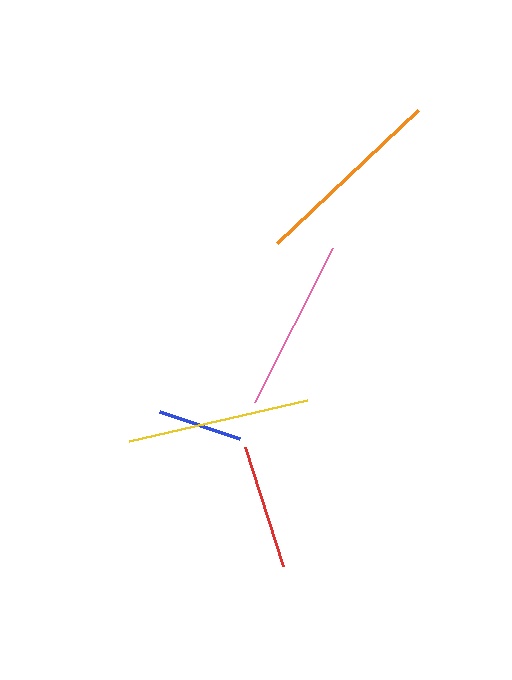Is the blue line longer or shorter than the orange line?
The orange line is longer than the blue line.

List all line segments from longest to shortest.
From longest to shortest: orange, yellow, pink, red, blue.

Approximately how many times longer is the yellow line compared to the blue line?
The yellow line is approximately 2.2 times the length of the blue line.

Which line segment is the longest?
The orange line is the longest at approximately 194 pixels.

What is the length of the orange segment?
The orange segment is approximately 194 pixels long.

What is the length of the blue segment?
The blue segment is approximately 84 pixels long.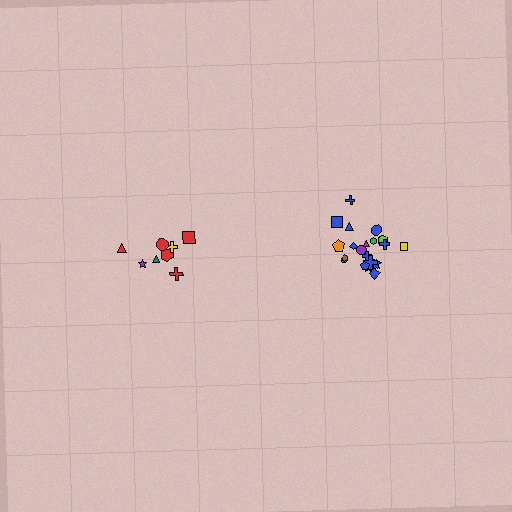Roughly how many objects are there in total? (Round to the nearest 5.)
Roughly 30 objects in total.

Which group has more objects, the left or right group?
The right group.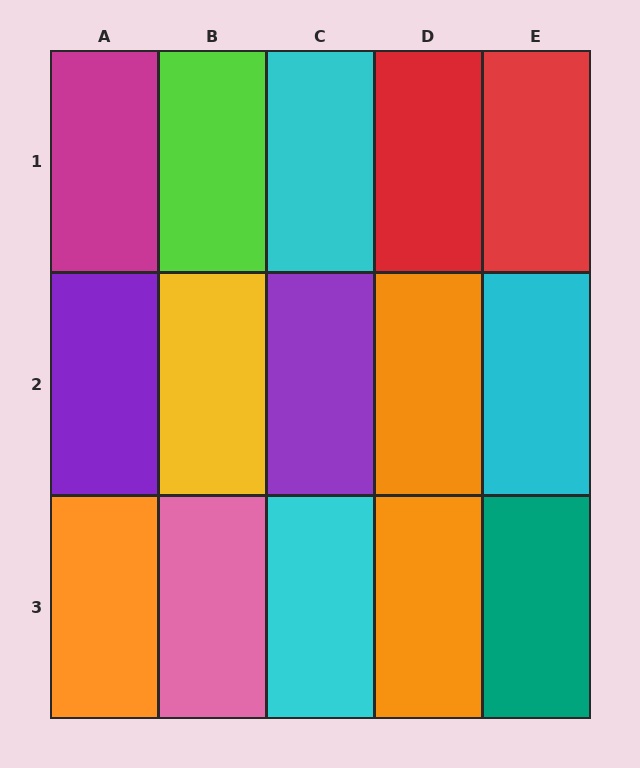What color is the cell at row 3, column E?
Teal.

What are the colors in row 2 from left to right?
Purple, yellow, purple, orange, cyan.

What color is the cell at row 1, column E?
Red.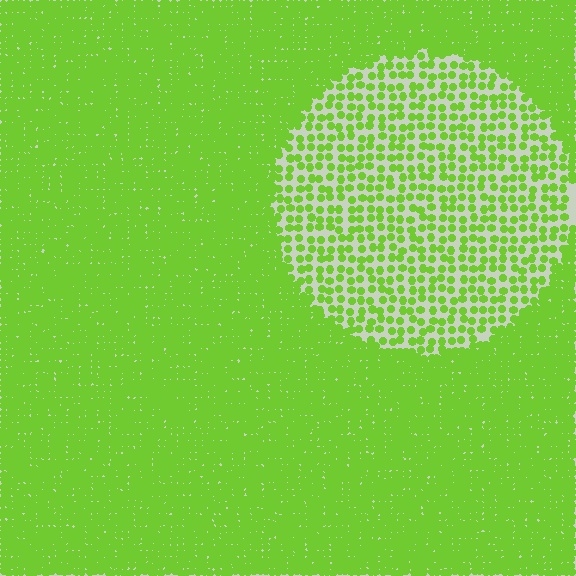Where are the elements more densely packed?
The elements are more densely packed outside the circle boundary.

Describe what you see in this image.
The image contains small lime elements arranged at two different densities. A circle-shaped region is visible where the elements are less densely packed than the surrounding area.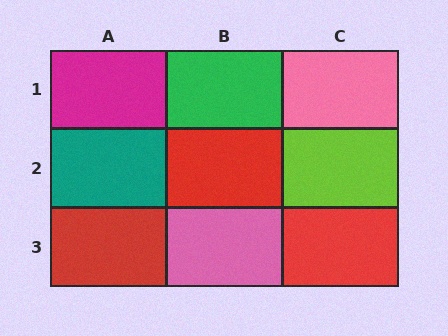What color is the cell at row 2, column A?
Teal.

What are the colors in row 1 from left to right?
Magenta, green, pink.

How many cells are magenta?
1 cell is magenta.